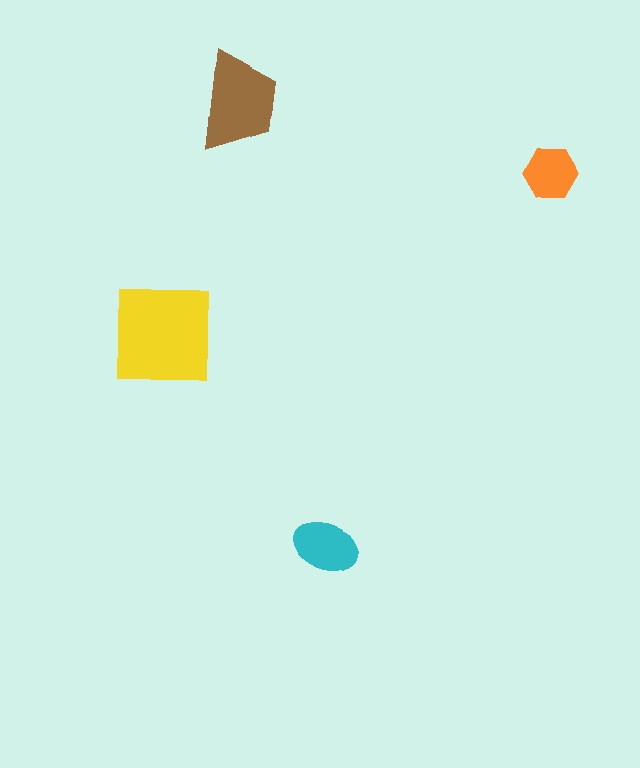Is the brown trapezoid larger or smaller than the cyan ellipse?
Larger.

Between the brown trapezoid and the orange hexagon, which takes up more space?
The brown trapezoid.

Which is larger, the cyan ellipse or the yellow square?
The yellow square.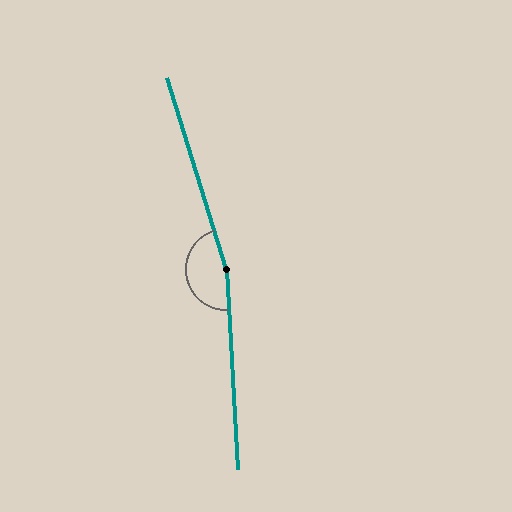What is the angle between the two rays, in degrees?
Approximately 166 degrees.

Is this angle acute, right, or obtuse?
It is obtuse.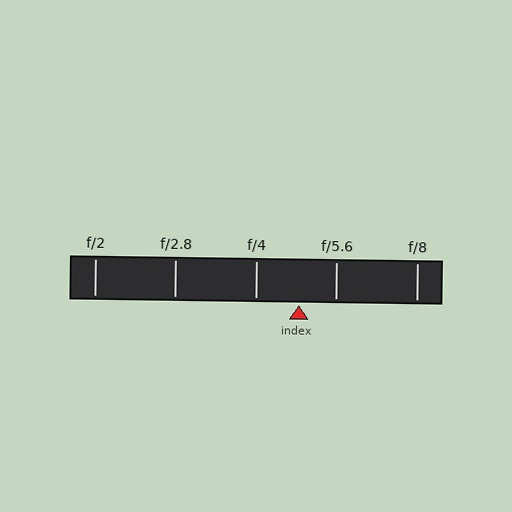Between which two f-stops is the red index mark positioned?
The index mark is between f/4 and f/5.6.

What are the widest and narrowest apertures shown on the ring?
The widest aperture shown is f/2 and the narrowest is f/8.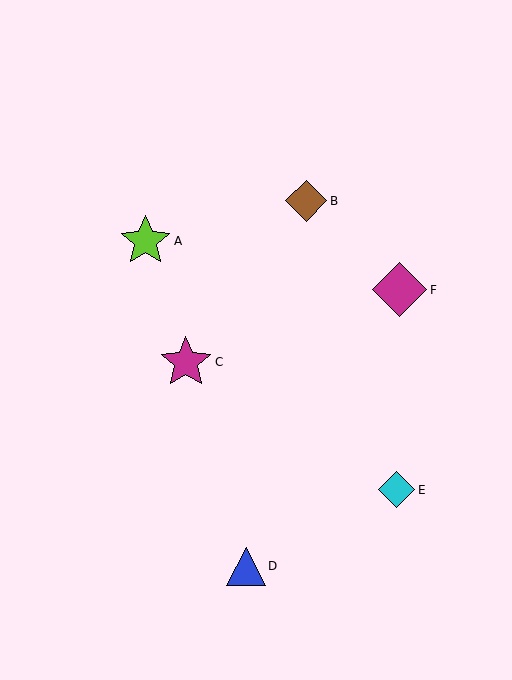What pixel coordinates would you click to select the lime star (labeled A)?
Click at (146, 241) to select the lime star A.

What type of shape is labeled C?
Shape C is a magenta star.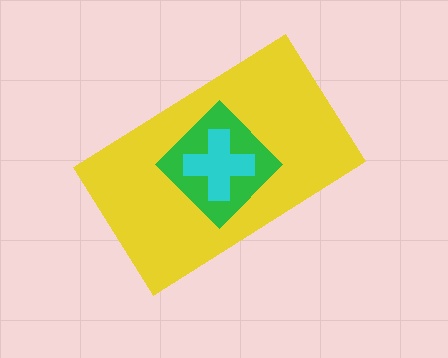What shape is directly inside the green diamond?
The cyan cross.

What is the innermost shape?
The cyan cross.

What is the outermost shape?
The yellow rectangle.